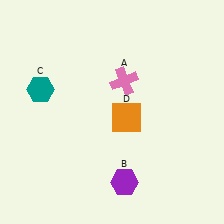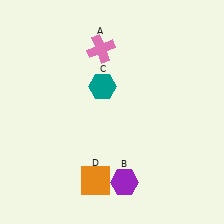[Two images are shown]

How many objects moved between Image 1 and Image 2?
3 objects moved between the two images.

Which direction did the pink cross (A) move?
The pink cross (A) moved up.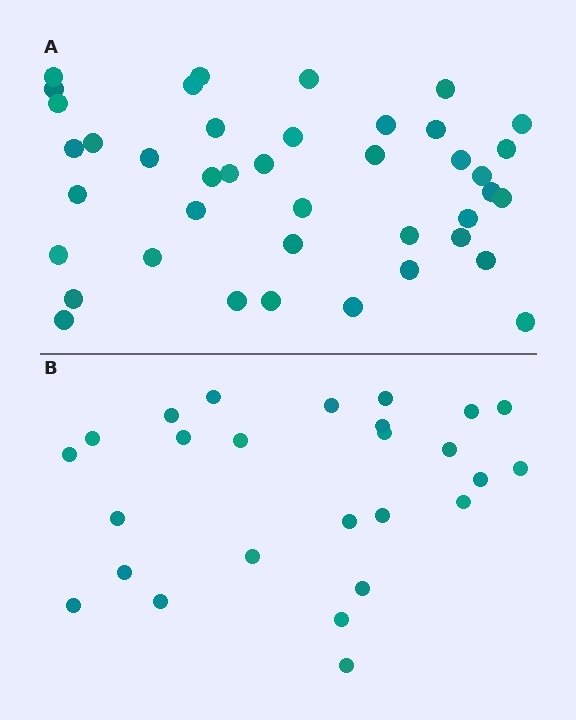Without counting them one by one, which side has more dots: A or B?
Region A (the top region) has more dots.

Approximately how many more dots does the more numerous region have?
Region A has approximately 15 more dots than region B.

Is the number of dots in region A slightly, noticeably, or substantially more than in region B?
Region A has substantially more. The ratio is roughly 1.6 to 1.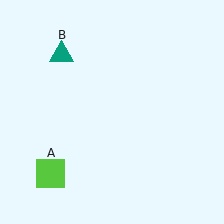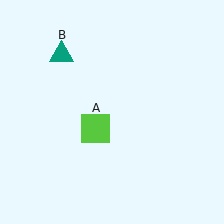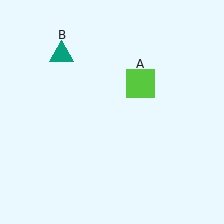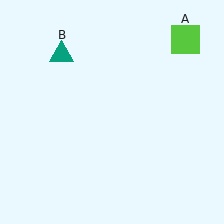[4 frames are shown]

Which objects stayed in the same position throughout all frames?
Teal triangle (object B) remained stationary.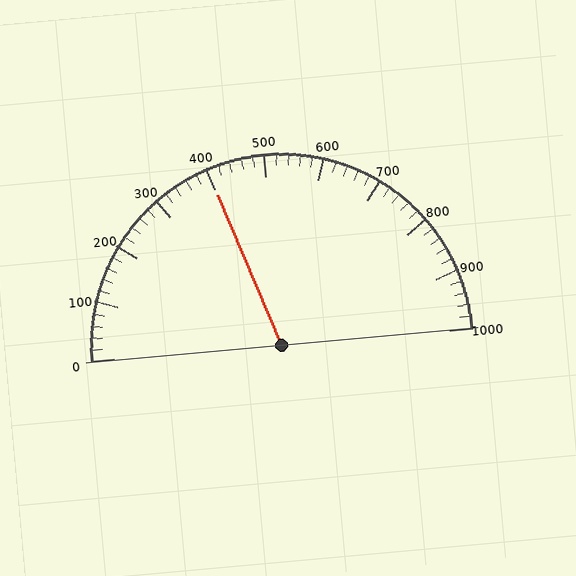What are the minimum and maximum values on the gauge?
The gauge ranges from 0 to 1000.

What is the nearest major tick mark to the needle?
The nearest major tick mark is 400.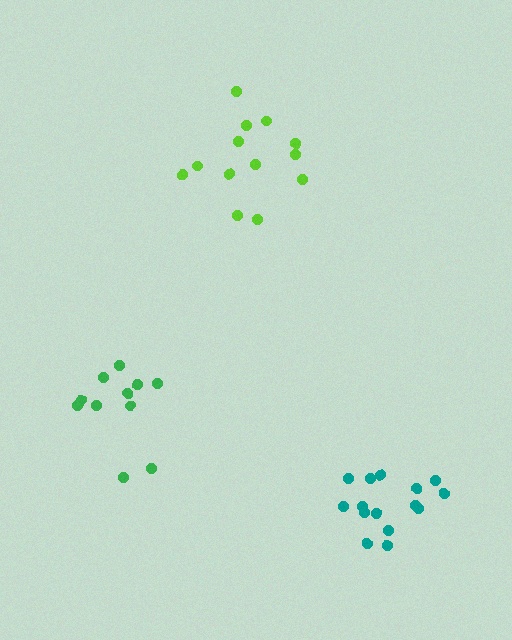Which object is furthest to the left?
The green cluster is leftmost.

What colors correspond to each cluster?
The clusters are colored: green, teal, lime.